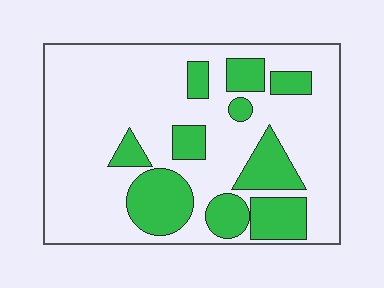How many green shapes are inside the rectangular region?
10.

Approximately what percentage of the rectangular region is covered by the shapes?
Approximately 25%.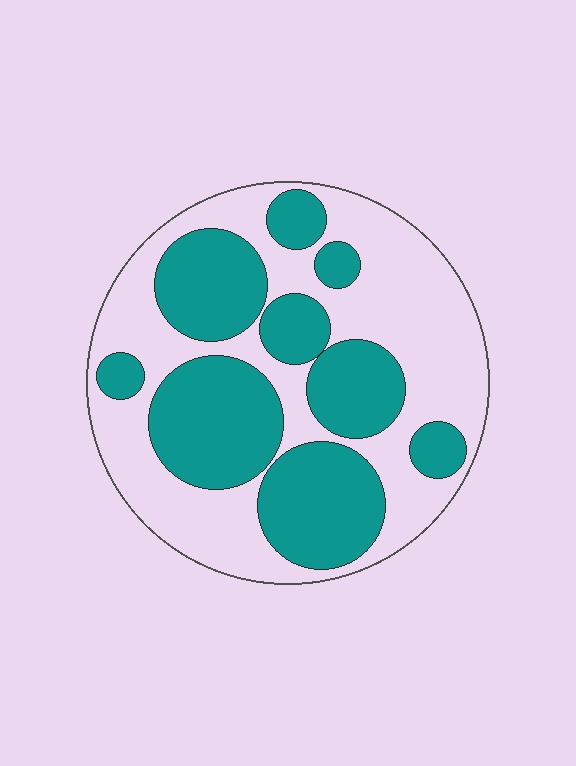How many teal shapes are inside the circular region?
9.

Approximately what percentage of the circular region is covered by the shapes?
Approximately 45%.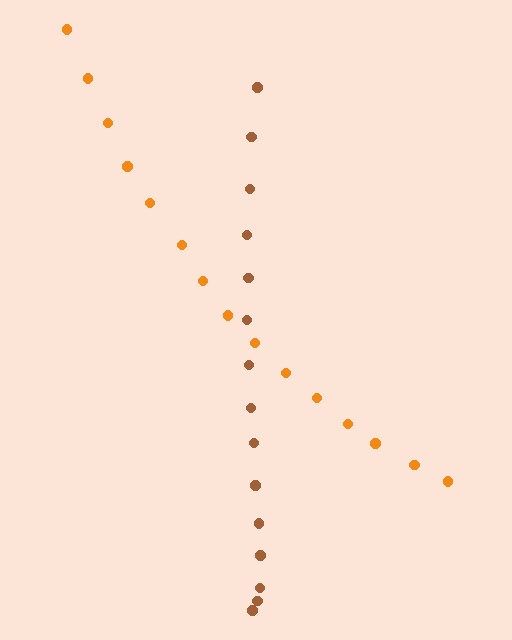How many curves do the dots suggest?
There are 2 distinct paths.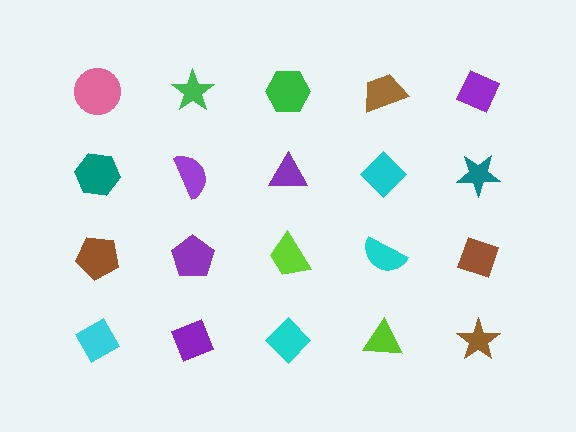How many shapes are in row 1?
5 shapes.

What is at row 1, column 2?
A green star.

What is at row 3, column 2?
A purple pentagon.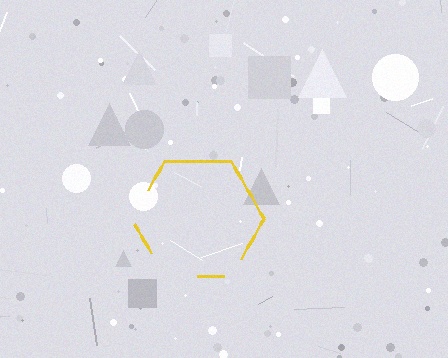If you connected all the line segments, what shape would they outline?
They would outline a hexagon.